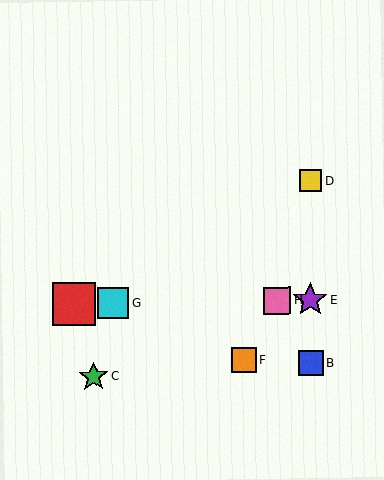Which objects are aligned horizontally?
Objects A, E, G, H are aligned horizontally.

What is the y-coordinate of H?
Object H is at y≈300.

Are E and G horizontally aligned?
Yes, both are at y≈300.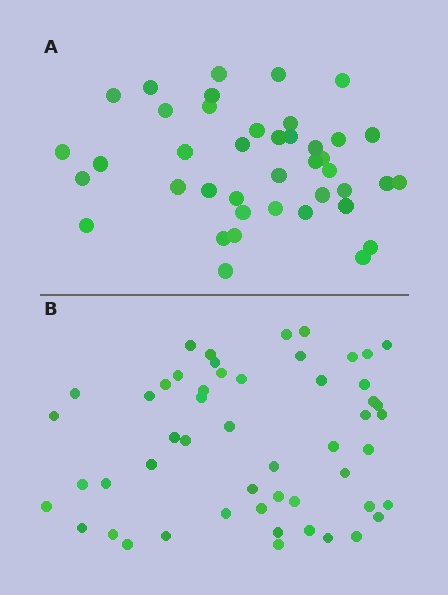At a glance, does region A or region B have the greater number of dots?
Region B (the bottom region) has more dots.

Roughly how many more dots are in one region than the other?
Region B has roughly 12 or so more dots than region A.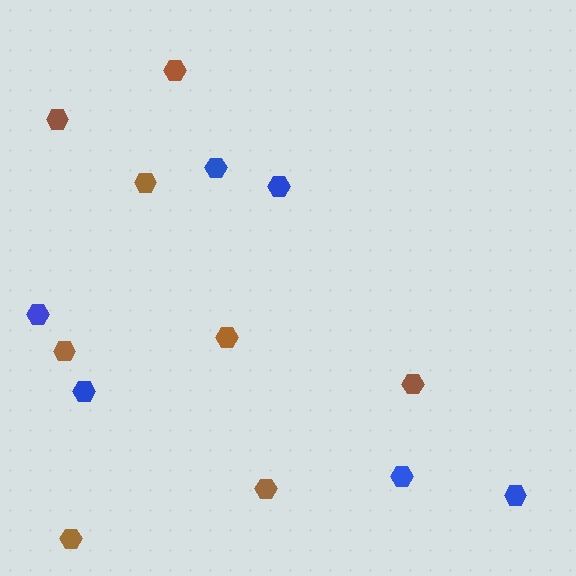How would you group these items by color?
There are 2 groups: one group of blue hexagons (6) and one group of brown hexagons (8).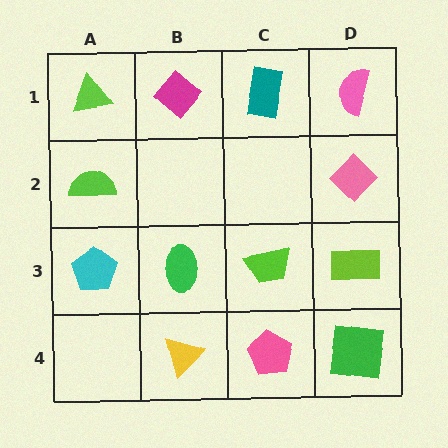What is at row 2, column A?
A lime semicircle.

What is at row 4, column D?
A green square.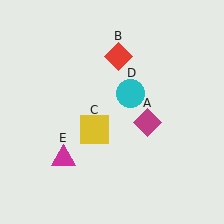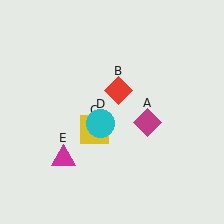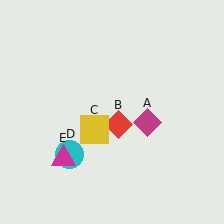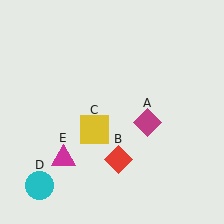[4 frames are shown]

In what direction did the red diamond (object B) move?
The red diamond (object B) moved down.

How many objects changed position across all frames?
2 objects changed position: red diamond (object B), cyan circle (object D).